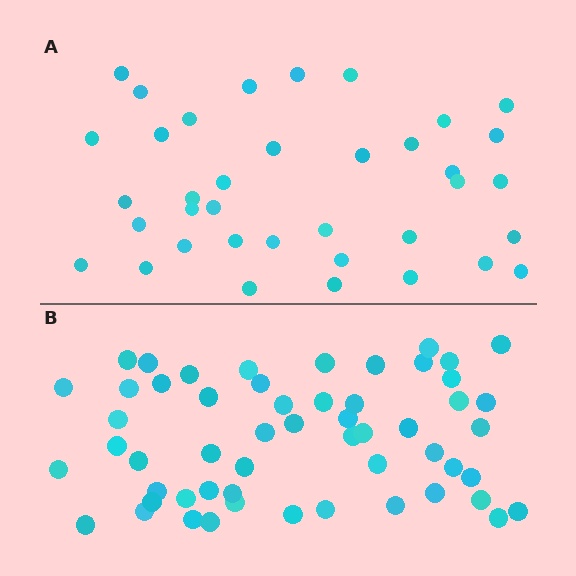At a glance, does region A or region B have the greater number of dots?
Region B (the bottom region) has more dots.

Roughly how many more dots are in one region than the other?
Region B has approximately 20 more dots than region A.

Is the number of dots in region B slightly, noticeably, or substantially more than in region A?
Region B has substantially more. The ratio is roughly 1.5 to 1.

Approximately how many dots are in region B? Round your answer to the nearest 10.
About 60 dots. (The exact count is 55, which rounds to 60.)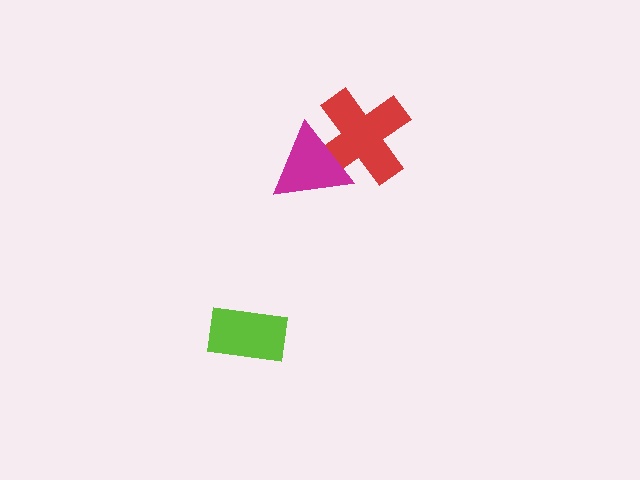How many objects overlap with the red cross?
1 object overlaps with the red cross.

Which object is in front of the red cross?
The magenta triangle is in front of the red cross.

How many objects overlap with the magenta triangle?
1 object overlaps with the magenta triangle.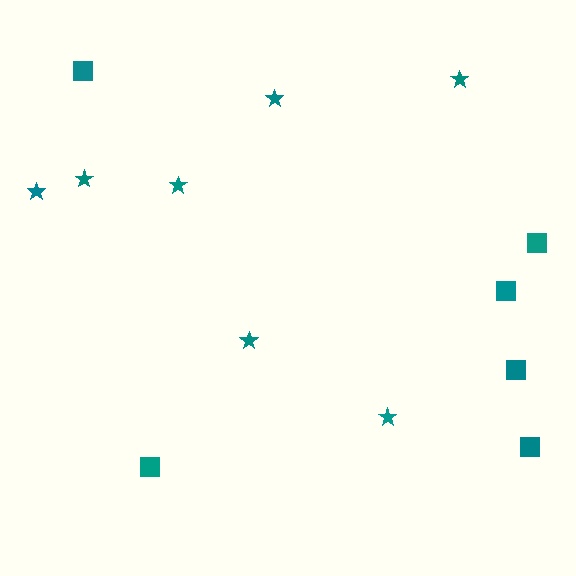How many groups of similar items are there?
There are 2 groups: one group of squares (6) and one group of stars (7).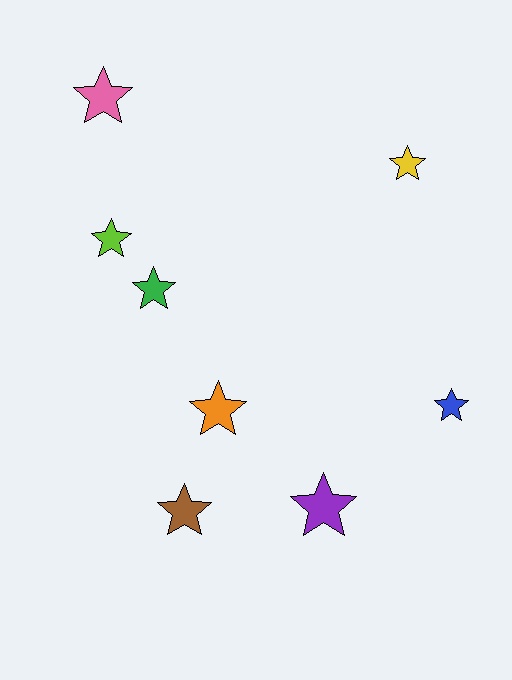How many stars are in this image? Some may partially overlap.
There are 8 stars.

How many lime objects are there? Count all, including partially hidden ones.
There is 1 lime object.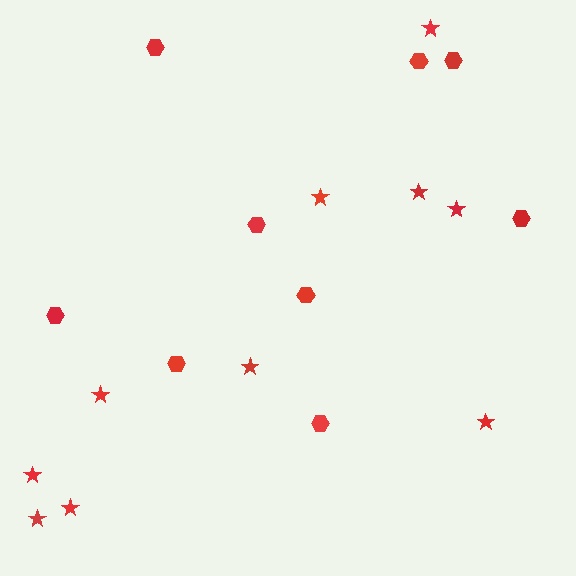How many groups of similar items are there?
There are 2 groups: one group of hexagons (9) and one group of stars (10).